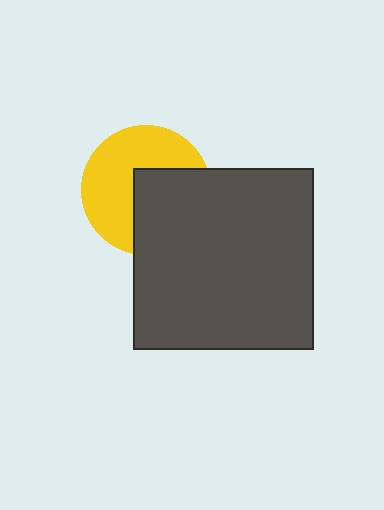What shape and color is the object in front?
The object in front is a dark gray square.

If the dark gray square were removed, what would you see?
You would see the complete yellow circle.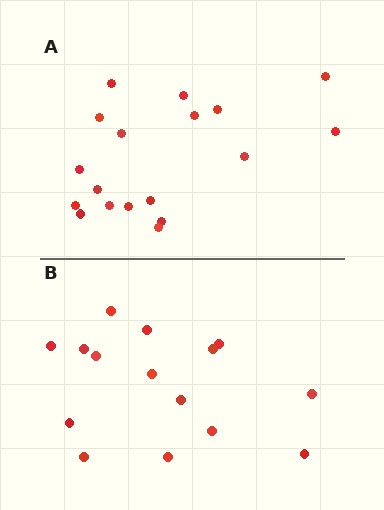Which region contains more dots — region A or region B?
Region A (the top region) has more dots.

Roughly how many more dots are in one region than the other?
Region A has just a few more — roughly 2 or 3 more dots than region B.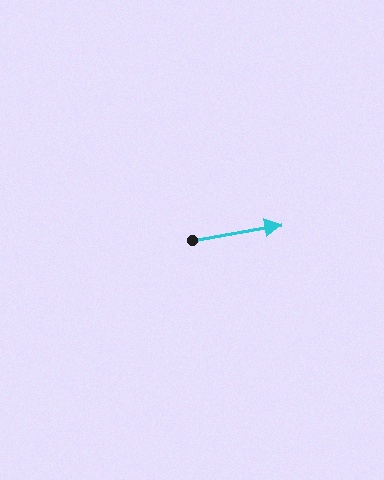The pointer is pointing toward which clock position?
Roughly 3 o'clock.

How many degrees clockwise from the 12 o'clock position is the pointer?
Approximately 80 degrees.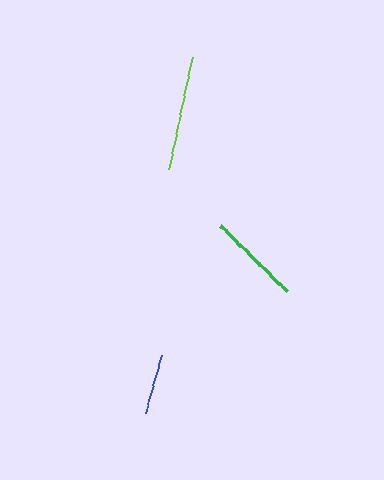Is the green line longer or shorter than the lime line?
The lime line is longer than the green line.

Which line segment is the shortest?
The blue line is the shortest at approximately 60 pixels.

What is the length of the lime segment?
The lime segment is approximately 115 pixels long.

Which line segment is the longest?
The lime line is the longest at approximately 115 pixels.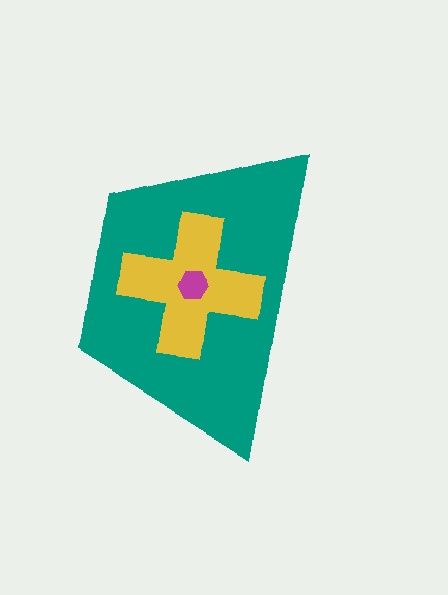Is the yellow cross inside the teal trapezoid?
Yes.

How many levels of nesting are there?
3.